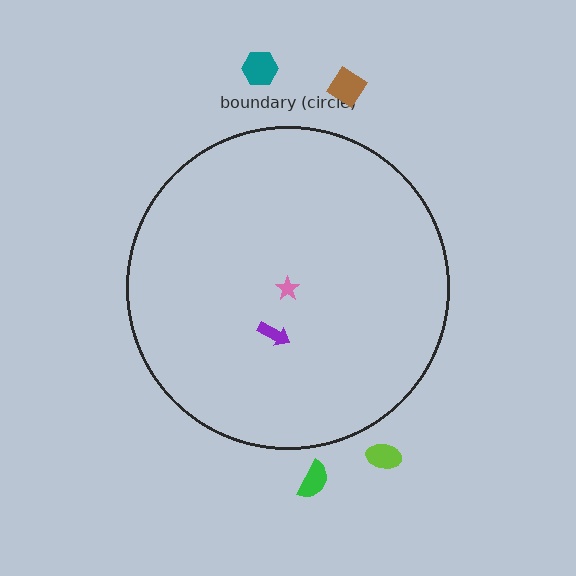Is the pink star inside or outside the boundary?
Inside.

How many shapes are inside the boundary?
2 inside, 4 outside.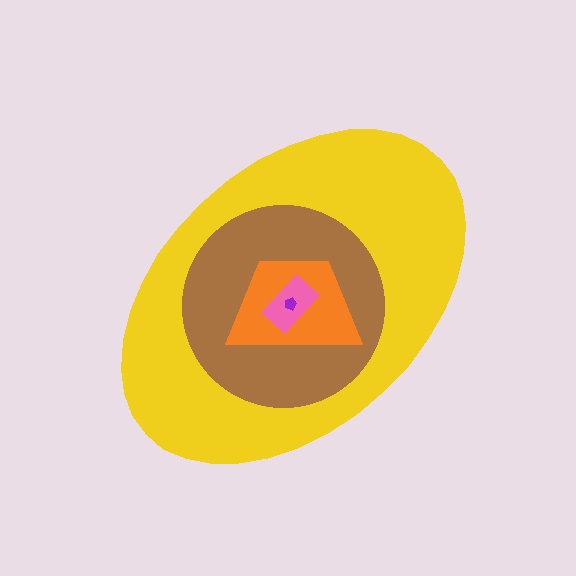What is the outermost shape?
The yellow ellipse.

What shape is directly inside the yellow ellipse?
The brown circle.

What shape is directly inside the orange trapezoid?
The pink rectangle.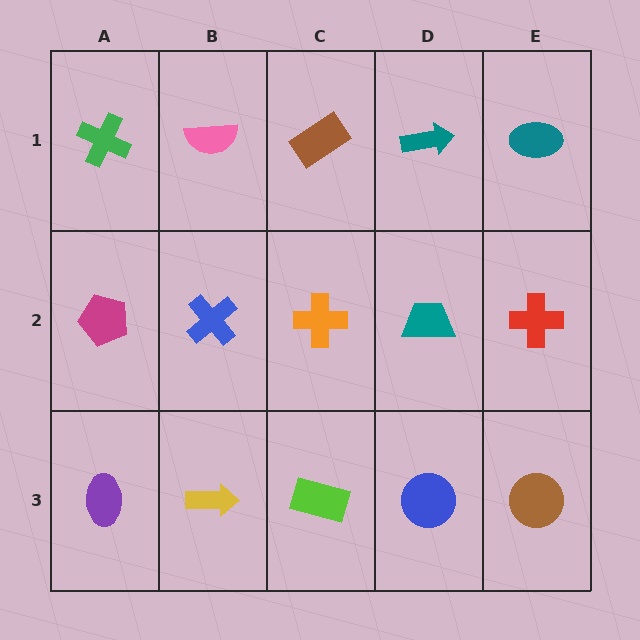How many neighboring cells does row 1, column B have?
3.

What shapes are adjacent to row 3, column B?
A blue cross (row 2, column B), a purple ellipse (row 3, column A), a lime rectangle (row 3, column C).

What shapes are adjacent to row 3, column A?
A magenta pentagon (row 2, column A), a yellow arrow (row 3, column B).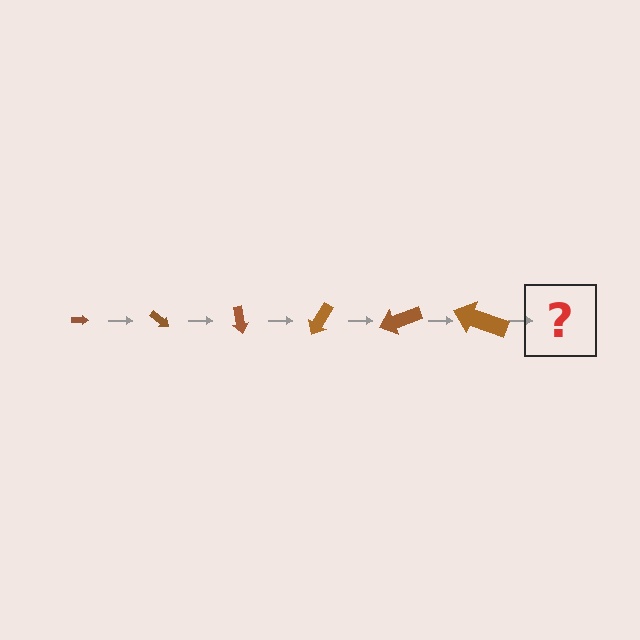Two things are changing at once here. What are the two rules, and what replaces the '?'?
The two rules are that the arrow grows larger each step and it rotates 40 degrees each step. The '?' should be an arrow, larger than the previous one and rotated 240 degrees from the start.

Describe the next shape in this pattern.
It should be an arrow, larger than the previous one and rotated 240 degrees from the start.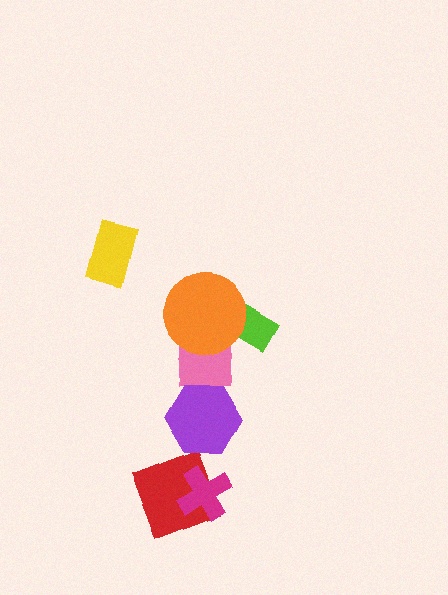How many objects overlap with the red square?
1 object overlaps with the red square.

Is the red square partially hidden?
Yes, it is partially covered by another shape.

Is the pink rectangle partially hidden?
Yes, it is partially covered by another shape.